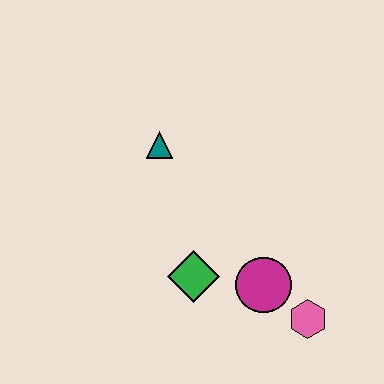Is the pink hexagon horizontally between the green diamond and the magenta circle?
No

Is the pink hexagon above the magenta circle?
No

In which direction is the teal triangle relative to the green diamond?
The teal triangle is above the green diamond.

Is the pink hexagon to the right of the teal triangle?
Yes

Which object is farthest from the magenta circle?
The teal triangle is farthest from the magenta circle.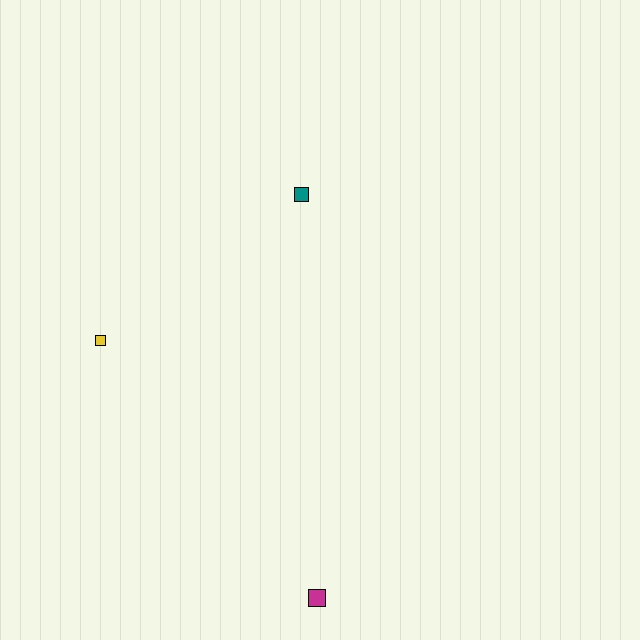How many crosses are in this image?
There are no crosses.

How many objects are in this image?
There are 3 objects.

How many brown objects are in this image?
There are no brown objects.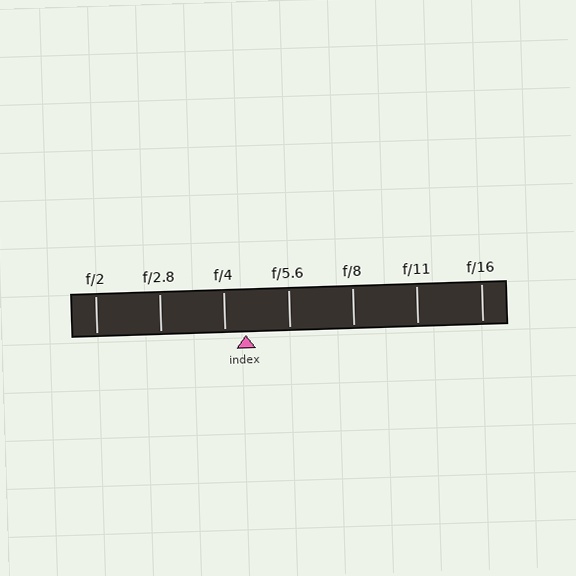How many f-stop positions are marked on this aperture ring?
There are 7 f-stop positions marked.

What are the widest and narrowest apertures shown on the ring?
The widest aperture shown is f/2 and the narrowest is f/16.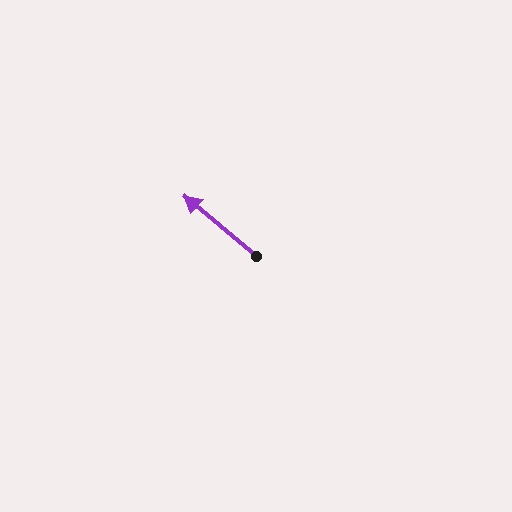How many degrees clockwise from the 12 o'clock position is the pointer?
Approximately 310 degrees.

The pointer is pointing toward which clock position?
Roughly 10 o'clock.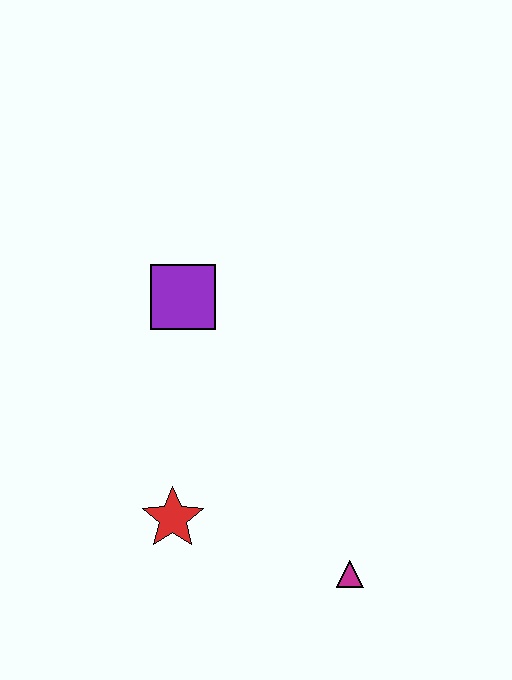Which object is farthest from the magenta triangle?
The purple square is farthest from the magenta triangle.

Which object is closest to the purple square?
The red star is closest to the purple square.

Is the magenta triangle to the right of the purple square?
Yes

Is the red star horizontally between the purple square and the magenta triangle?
No